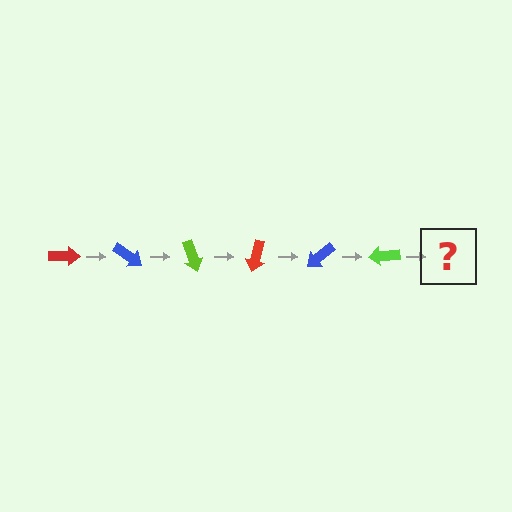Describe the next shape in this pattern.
It should be a red arrow, rotated 210 degrees from the start.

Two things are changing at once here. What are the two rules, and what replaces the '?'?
The two rules are that it rotates 35 degrees each step and the color cycles through red, blue, and lime. The '?' should be a red arrow, rotated 210 degrees from the start.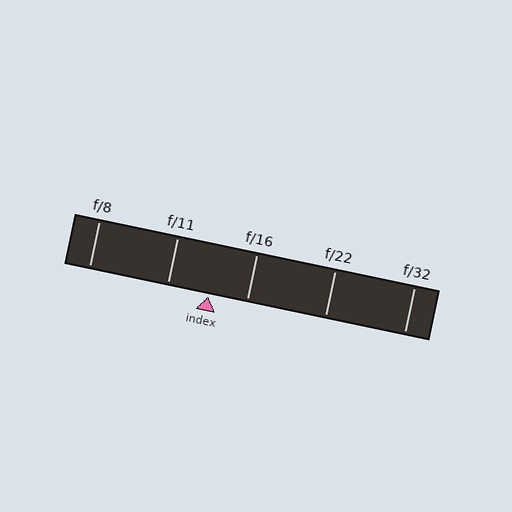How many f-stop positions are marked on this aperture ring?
There are 5 f-stop positions marked.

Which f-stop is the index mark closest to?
The index mark is closest to f/16.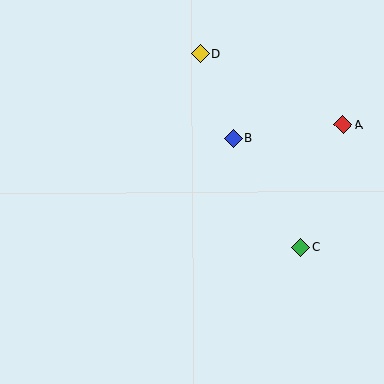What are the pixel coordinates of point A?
Point A is at (343, 125).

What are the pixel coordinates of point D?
Point D is at (200, 53).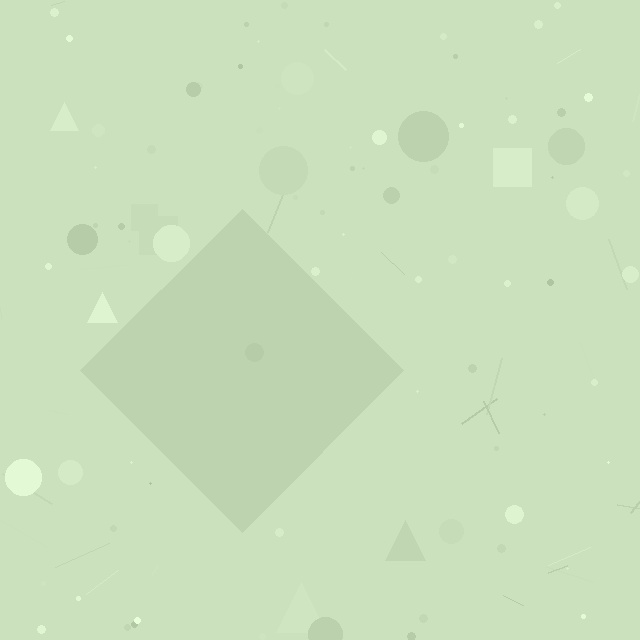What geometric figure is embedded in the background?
A diamond is embedded in the background.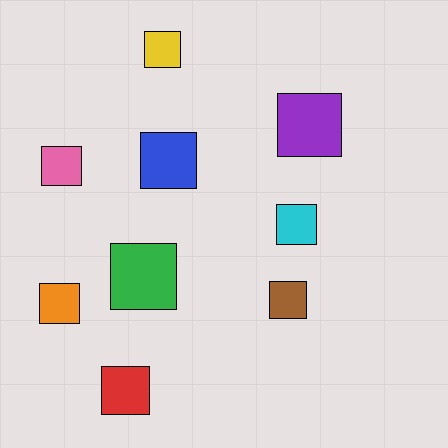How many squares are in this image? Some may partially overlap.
There are 9 squares.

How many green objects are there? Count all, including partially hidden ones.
There is 1 green object.